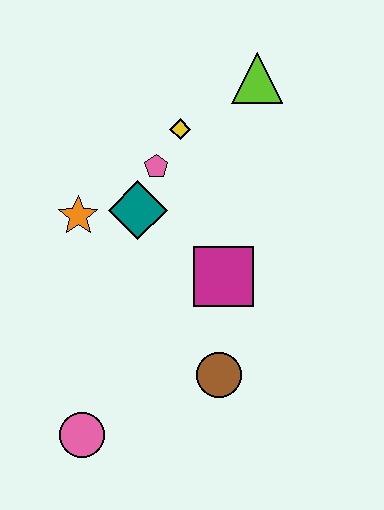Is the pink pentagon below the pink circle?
No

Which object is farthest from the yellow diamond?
The pink circle is farthest from the yellow diamond.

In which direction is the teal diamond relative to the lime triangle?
The teal diamond is below the lime triangle.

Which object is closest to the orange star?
The teal diamond is closest to the orange star.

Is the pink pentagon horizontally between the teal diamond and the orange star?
No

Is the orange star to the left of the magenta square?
Yes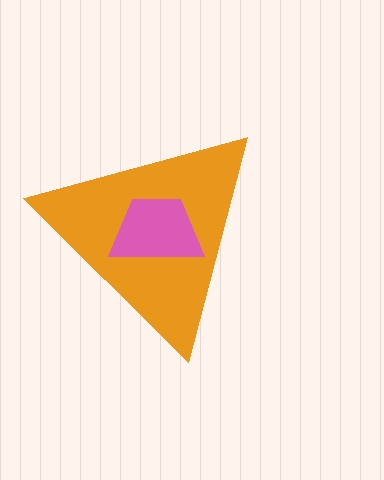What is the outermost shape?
The orange triangle.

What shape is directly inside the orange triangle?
The pink trapezoid.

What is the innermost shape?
The pink trapezoid.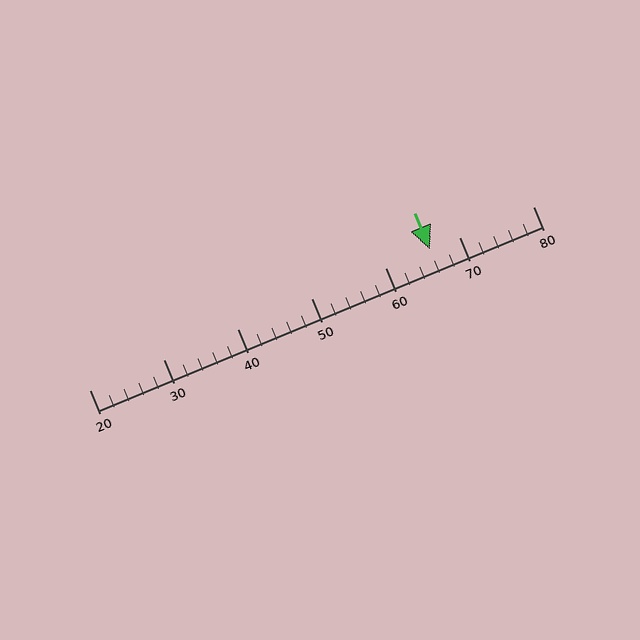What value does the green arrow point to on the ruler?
The green arrow points to approximately 66.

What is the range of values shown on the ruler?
The ruler shows values from 20 to 80.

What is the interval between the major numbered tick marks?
The major tick marks are spaced 10 units apart.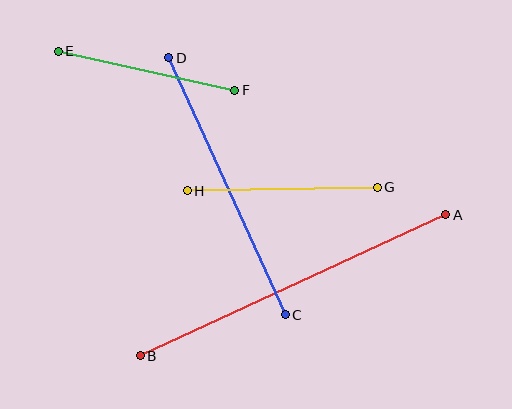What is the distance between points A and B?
The distance is approximately 337 pixels.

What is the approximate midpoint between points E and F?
The midpoint is at approximately (146, 71) pixels.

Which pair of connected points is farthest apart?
Points A and B are farthest apart.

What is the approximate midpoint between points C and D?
The midpoint is at approximately (227, 186) pixels.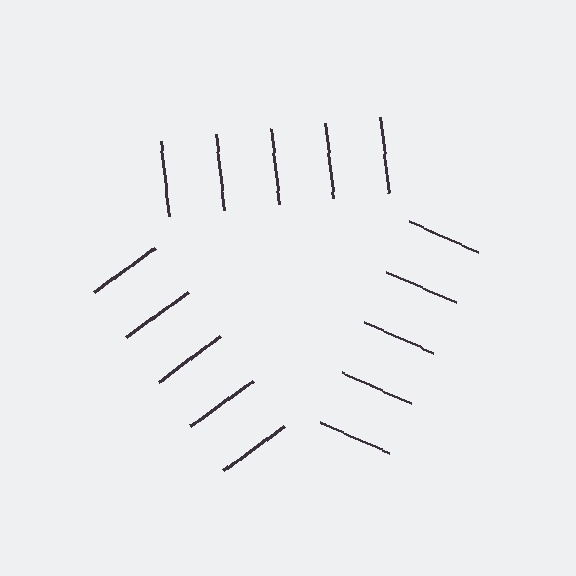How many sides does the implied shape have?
3 sides — the line-ends trace a triangle.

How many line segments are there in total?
15 — 5 along each of the 3 edges.